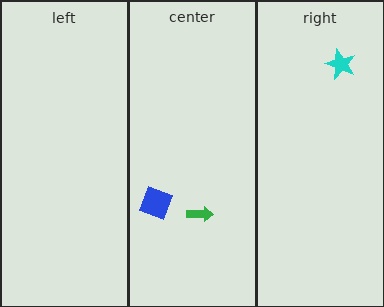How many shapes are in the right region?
1.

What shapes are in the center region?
The blue square, the green arrow.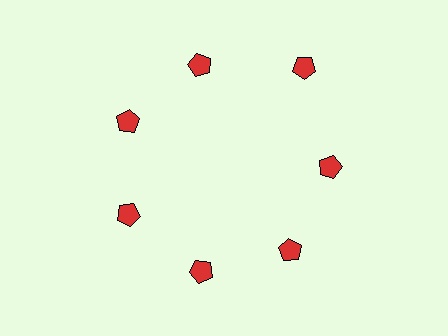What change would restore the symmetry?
The symmetry would be restored by moving it inward, back onto the ring so that all 7 pentagons sit at equal angles and equal distance from the center.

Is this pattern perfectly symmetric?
No. The 7 red pentagons are arranged in a ring, but one element near the 1 o'clock position is pushed outward from the center, breaking the 7-fold rotational symmetry.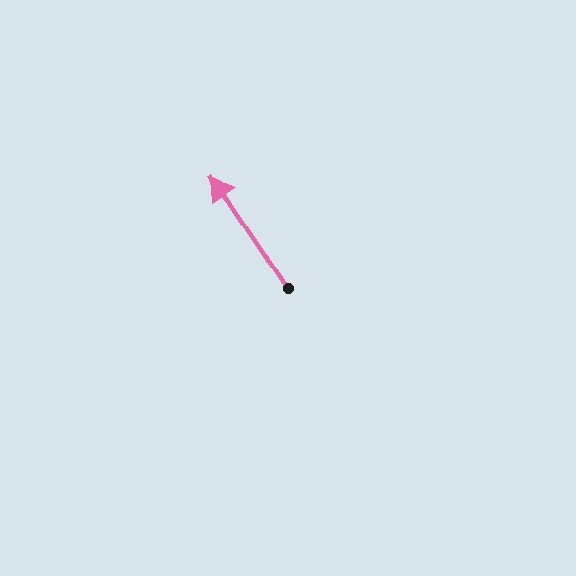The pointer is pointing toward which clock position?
Roughly 11 o'clock.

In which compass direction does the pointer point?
Northwest.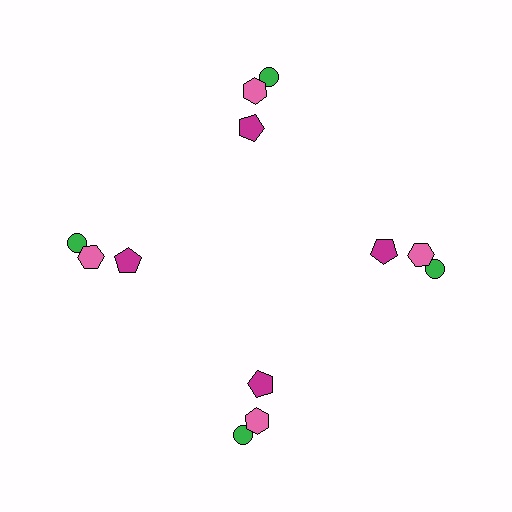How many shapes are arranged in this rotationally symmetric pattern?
There are 12 shapes, arranged in 4 groups of 3.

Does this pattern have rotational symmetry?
Yes, this pattern has 4-fold rotational symmetry. It looks the same after rotating 90 degrees around the center.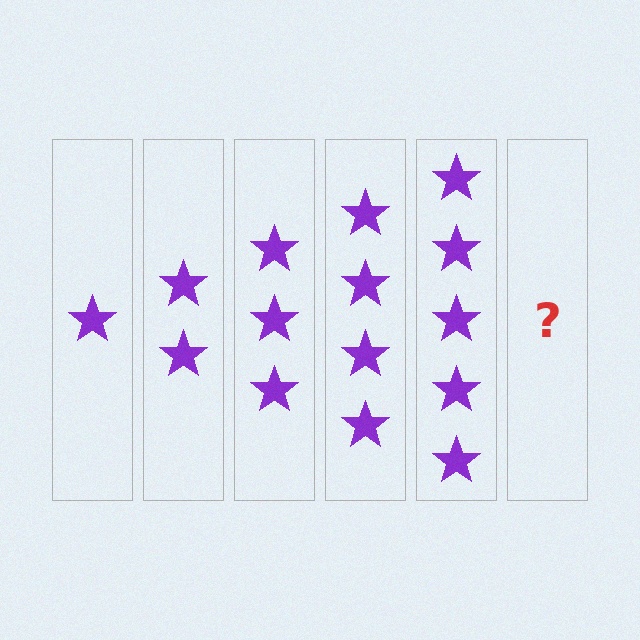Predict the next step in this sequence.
The next step is 6 stars.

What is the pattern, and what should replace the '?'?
The pattern is that each step adds one more star. The '?' should be 6 stars.